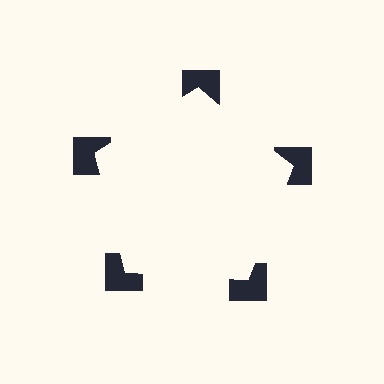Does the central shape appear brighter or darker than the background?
It typically appears slightly brighter than the background, even though no actual brightness change is drawn.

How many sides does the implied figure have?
5 sides.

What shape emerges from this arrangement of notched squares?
An illusory pentagon — its edges are inferred from the aligned wedge cuts in the notched squares, not physically drawn.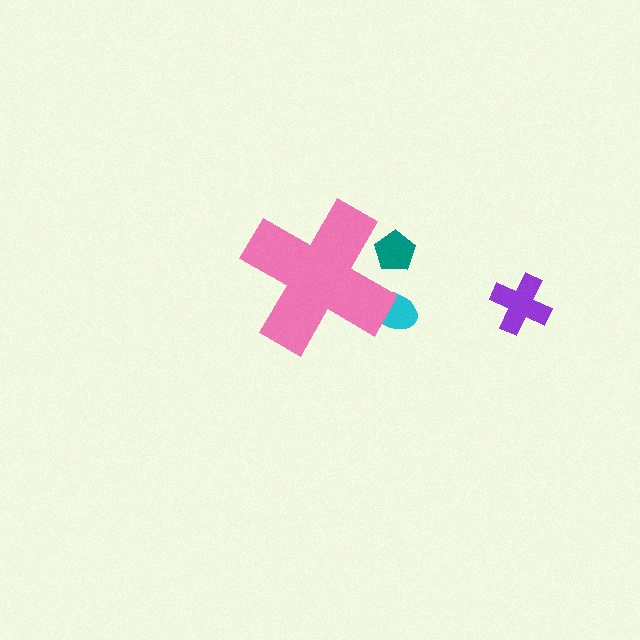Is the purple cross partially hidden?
No, the purple cross is fully visible.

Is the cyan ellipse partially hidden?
Yes, the cyan ellipse is partially hidden behind the pink cross.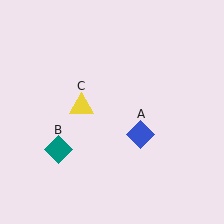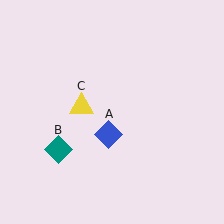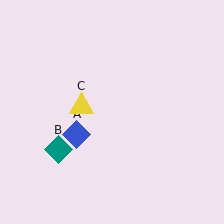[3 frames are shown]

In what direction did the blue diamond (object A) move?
The blue diamond (object A) moved left.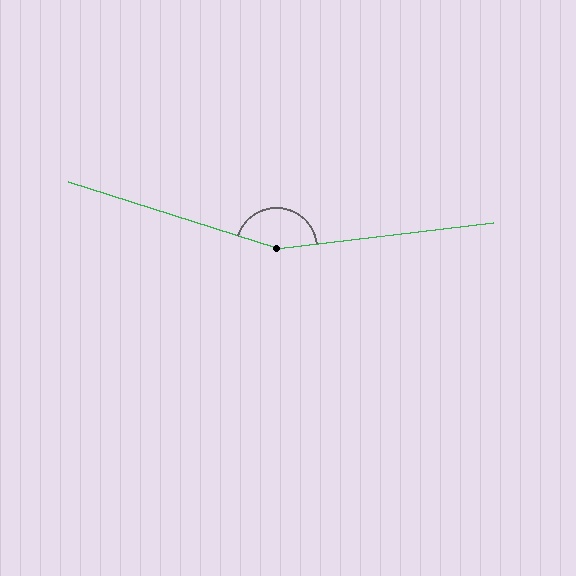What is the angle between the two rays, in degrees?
Approximately 156 degrees.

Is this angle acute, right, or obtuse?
It is obtuse.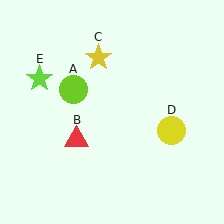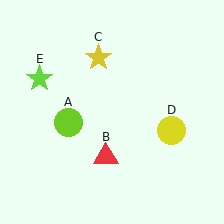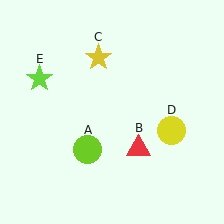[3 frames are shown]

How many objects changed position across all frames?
2 objects changed position: lime circle (object A), red triangle (object B).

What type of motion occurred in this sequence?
The lime circle (object A), red triangle (object B) rotated counterclockwise around the center of the scene.